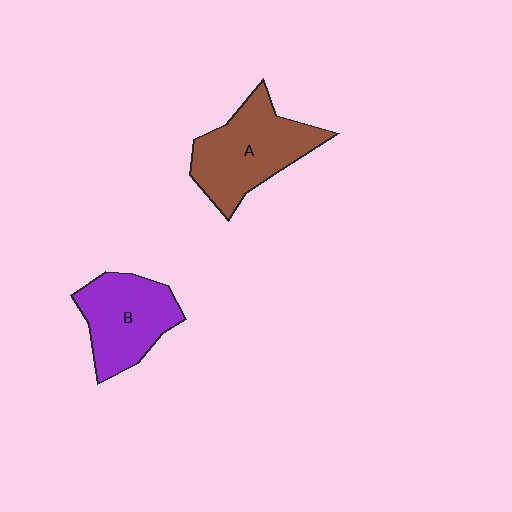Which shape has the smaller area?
Shape B (purple).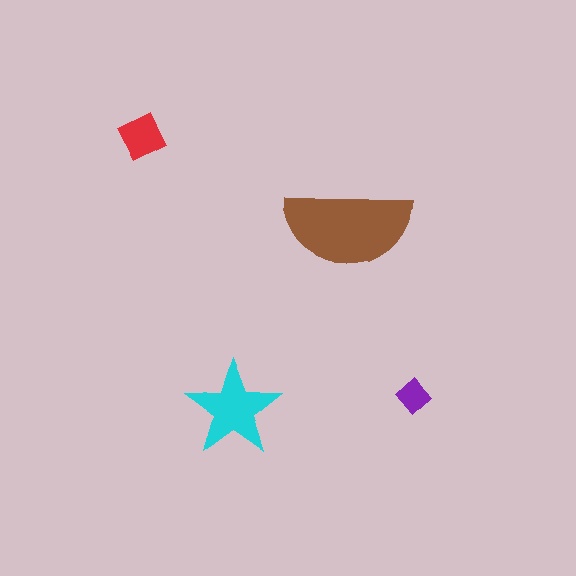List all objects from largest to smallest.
The brown semicircle, the cyan star, the red square, the purple diamond.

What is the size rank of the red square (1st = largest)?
3rd.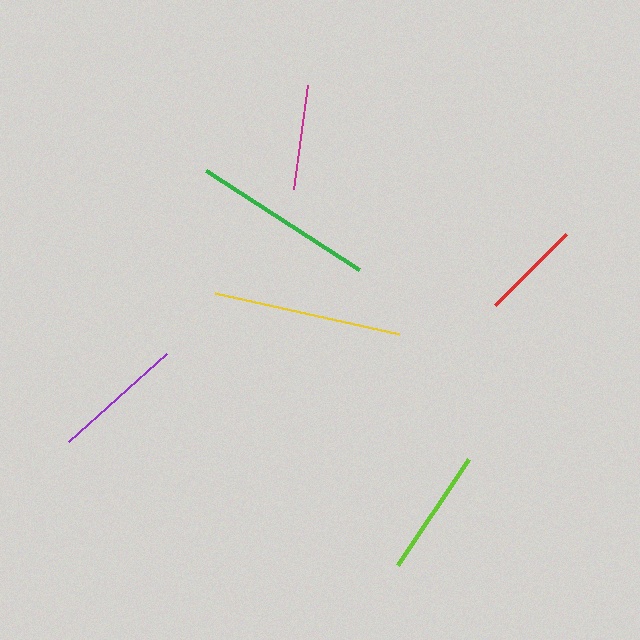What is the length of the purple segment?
The purple segment is approximately 132 pixels long.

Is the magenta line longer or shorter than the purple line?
The purple line is longer than the magenta line.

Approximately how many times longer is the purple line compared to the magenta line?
The purple line is approximately 1.2 times the length of the magenta line.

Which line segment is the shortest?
The red line is the shortest at approximately 100 pixels.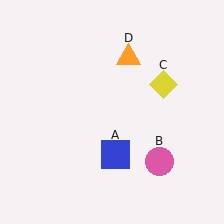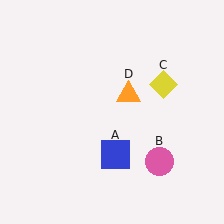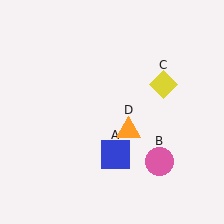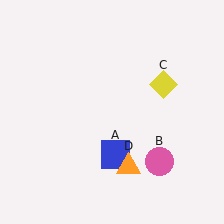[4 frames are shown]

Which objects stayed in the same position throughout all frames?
Blue square (object A) and pink circle (object B) and yellow diamond (object C) remained stationary.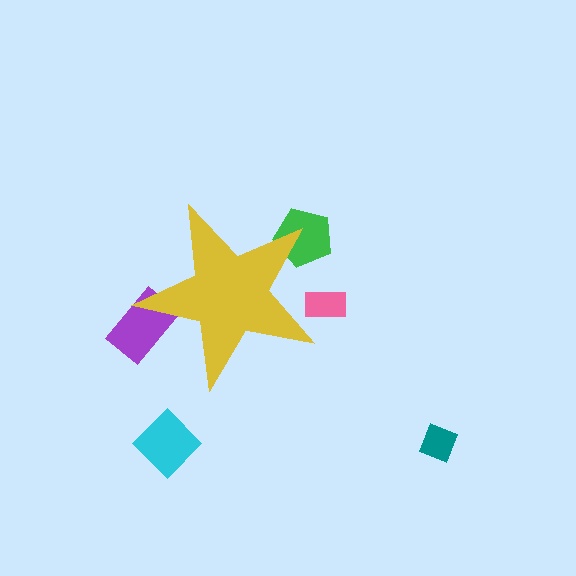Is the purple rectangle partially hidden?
Yes, the purple rectangle is partially hidden behind the yellow star.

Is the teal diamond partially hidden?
No, the teal diamond is fully visible.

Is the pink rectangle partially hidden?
Yes, the pink rectangle is partially hidden behind the yellow star.